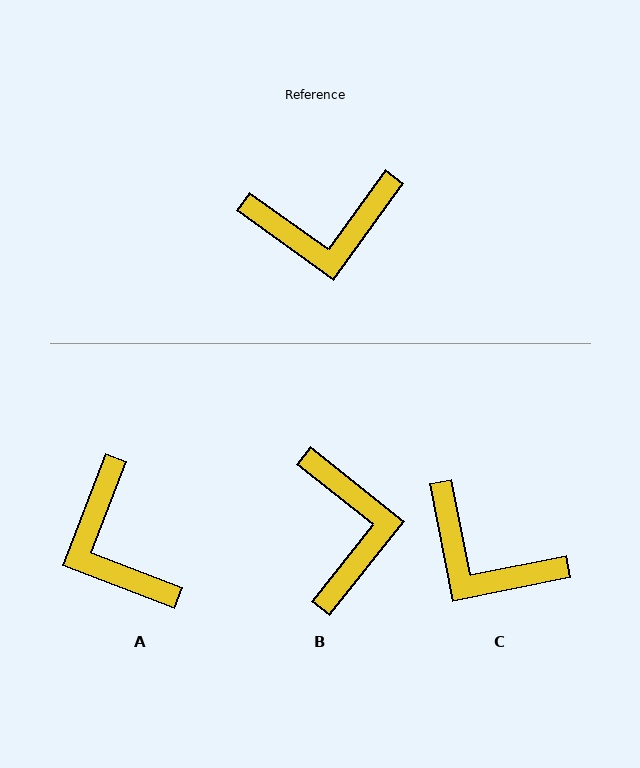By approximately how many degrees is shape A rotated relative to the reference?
Approximately 75 degrees clockwise.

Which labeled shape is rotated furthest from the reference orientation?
B, about 87 degrees away.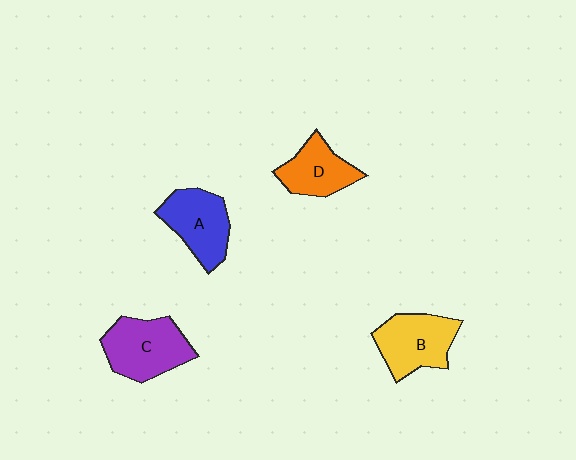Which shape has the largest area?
Shape C (purple).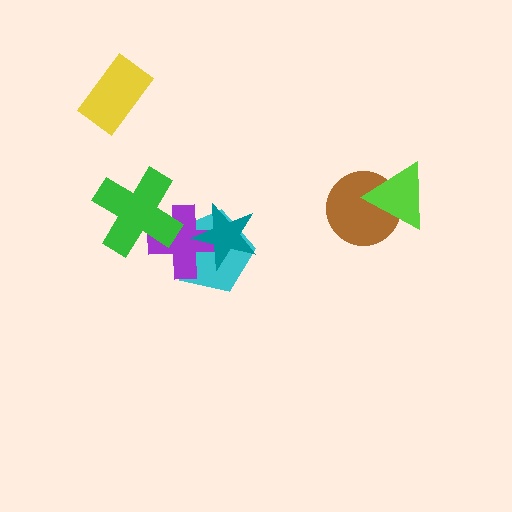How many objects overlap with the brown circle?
1 object overlaps with the brown circle.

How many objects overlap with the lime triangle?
1 object overlaps with the lime triangle.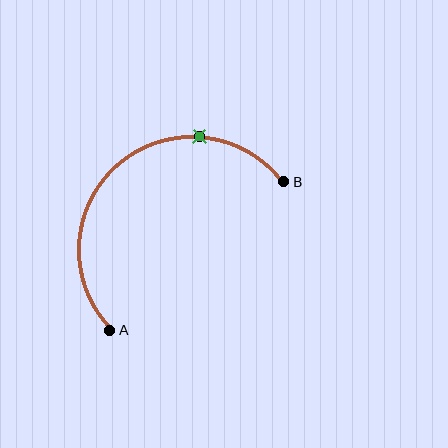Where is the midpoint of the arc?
The arc midpoint is the point on the curve farthest from the straight line joining A and B. It sits above and to the left of that line.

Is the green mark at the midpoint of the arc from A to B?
No. The green mark lies on the arc but is closer to endpoint B. The arc midpoint would be at the point on the curve equidistant along the arc from both A and B.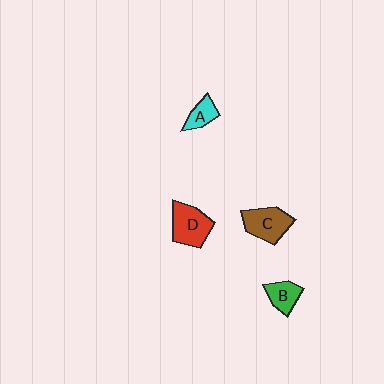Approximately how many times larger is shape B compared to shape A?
Approximately 1.2 times.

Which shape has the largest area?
Shape D (red).